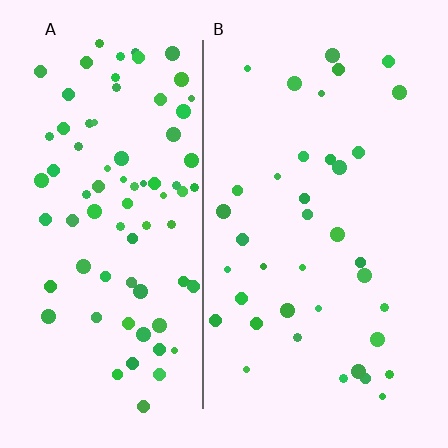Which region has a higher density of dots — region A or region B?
A (the left).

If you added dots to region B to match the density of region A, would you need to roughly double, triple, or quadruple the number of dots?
Approximately double.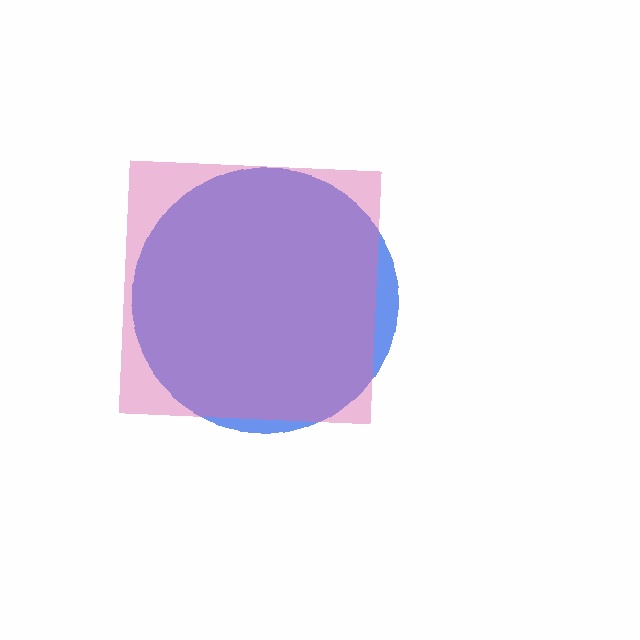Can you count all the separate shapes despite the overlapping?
Yes, there are 2 separate shapes.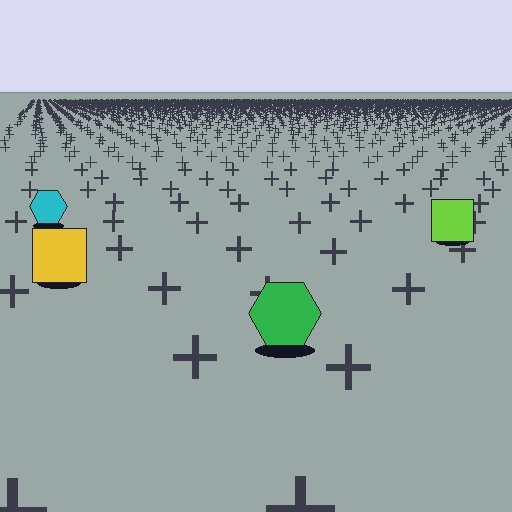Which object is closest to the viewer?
The green hexagon is closest. The texture marks near it are larger and more spread out.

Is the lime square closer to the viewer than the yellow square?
No. The yellow square is closer — you can tell from the texture gradient: the ground texture is coarser near it.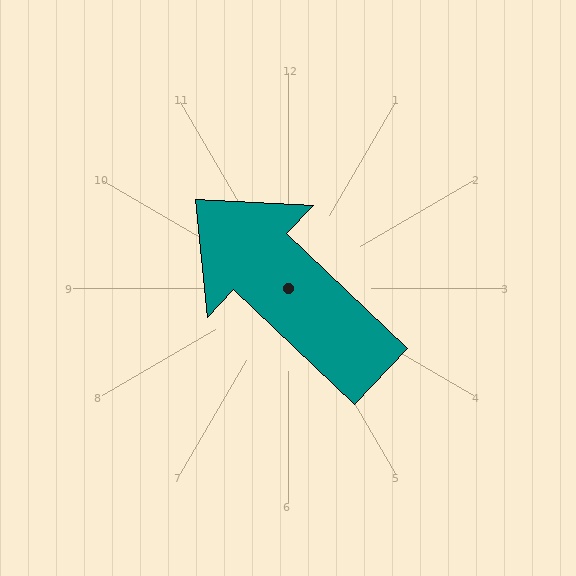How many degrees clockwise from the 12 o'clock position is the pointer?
Approximately 314 degrees.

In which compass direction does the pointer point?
Northwest.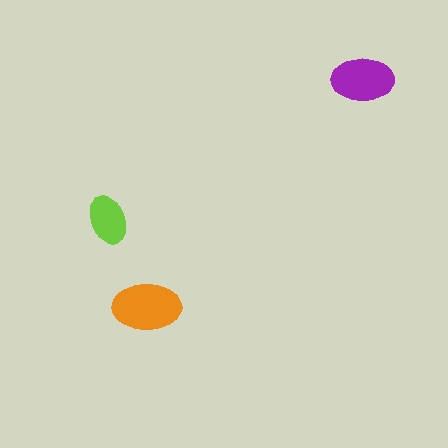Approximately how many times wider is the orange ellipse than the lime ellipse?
About 1.5 times wider.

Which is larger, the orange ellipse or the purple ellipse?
The orange one.